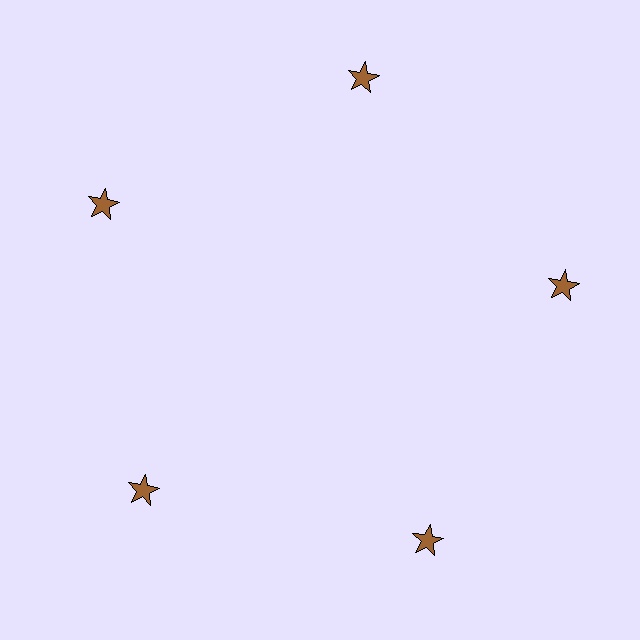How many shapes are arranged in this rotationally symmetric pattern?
There are 5 shapes, arranged in 5 groups of 1.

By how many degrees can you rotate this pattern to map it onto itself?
The pattern maps onto itself every 72 degrees of rotation.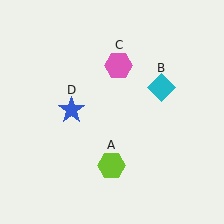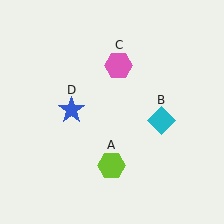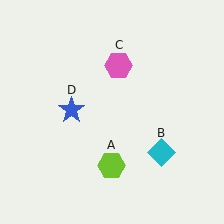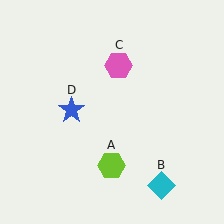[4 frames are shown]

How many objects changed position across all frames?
1 object changed position: cyan diamond (object B).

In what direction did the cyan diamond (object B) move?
The cyan diamond (object B) moved down.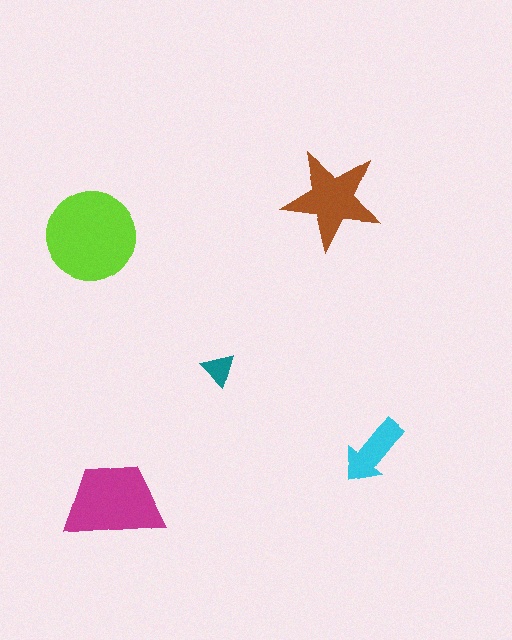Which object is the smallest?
The teal triangle.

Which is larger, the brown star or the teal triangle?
The brown star.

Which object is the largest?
The lime circle.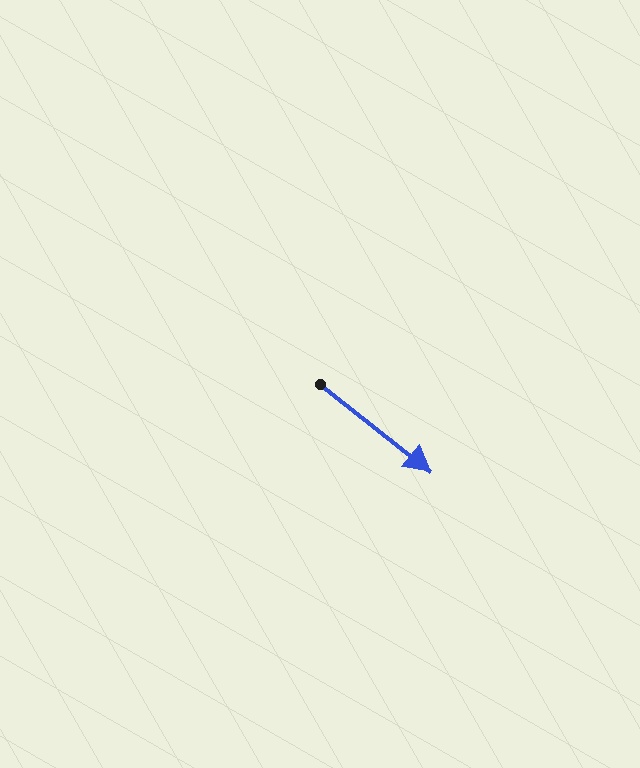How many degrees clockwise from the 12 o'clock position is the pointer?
Approximately 128 degrees.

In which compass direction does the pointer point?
Southeast.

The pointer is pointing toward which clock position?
Roughly 4 o'clock.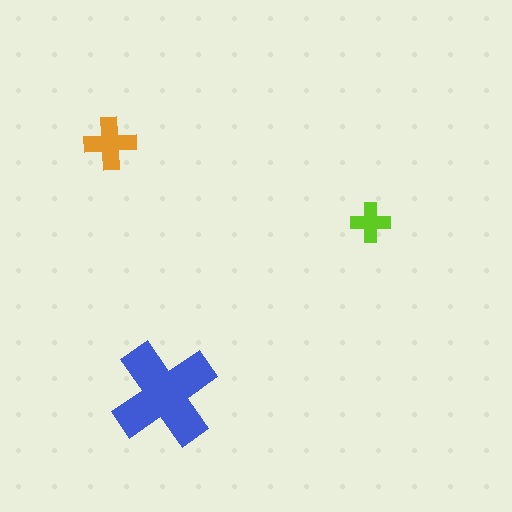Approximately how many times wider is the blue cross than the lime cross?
About 2.5 times wider.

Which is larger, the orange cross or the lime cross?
The orange one.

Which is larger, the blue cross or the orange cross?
The blue one.